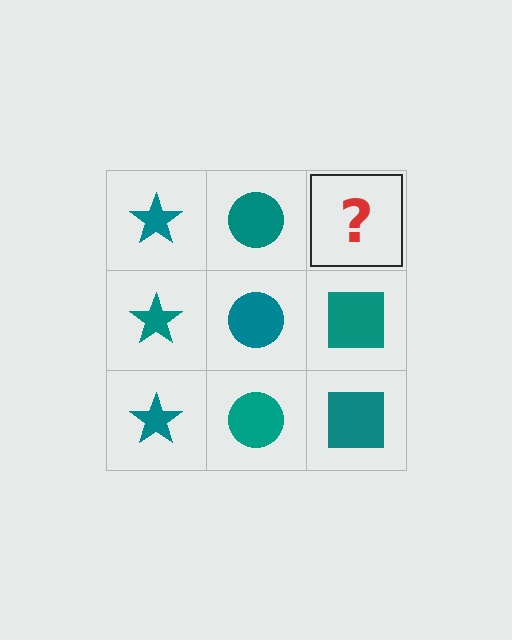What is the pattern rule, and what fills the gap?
The rule is that each column has a consistent shape. The gap should be filled with a teal square.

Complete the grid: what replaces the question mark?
The question mark should be replaced with a teal square.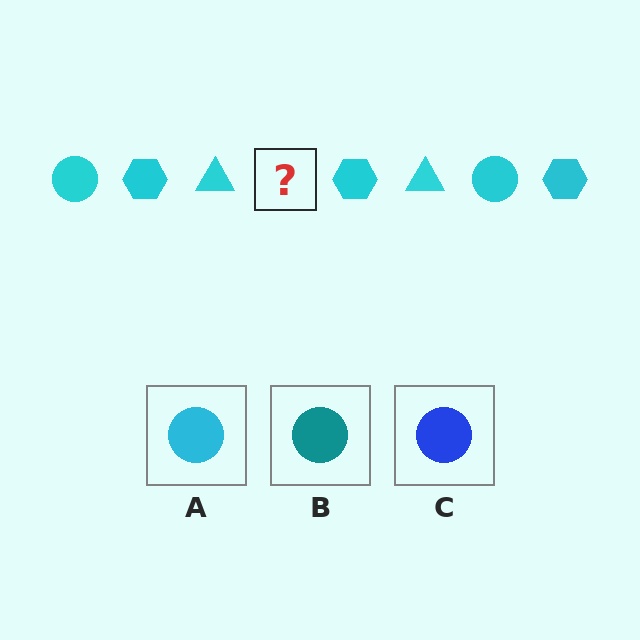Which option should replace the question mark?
Option A.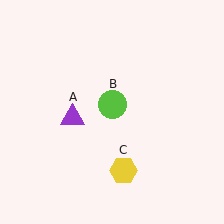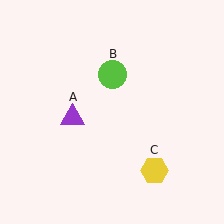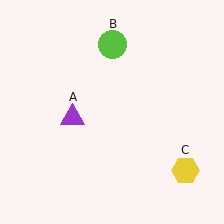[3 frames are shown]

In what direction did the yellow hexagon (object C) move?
The yellow hexagon (object C) moved right.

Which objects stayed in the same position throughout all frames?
Purple triangle (object A) remained stationary.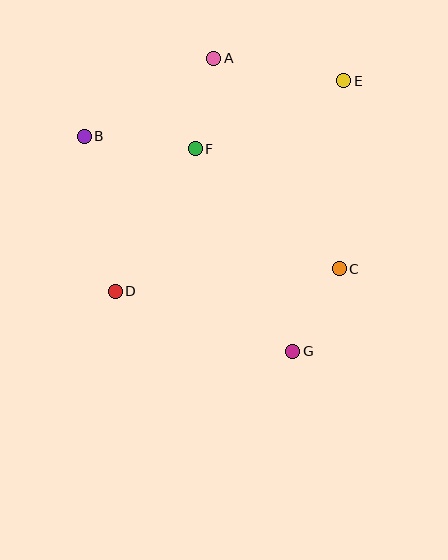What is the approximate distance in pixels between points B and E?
The distance between B and E is approximately 265 pixels.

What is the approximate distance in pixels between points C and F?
The distance between C and F is approximately 188 pixels.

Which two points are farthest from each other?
Points D and E are farthest from each other.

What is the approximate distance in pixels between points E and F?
The distance between E and F is approximately 163 pixels.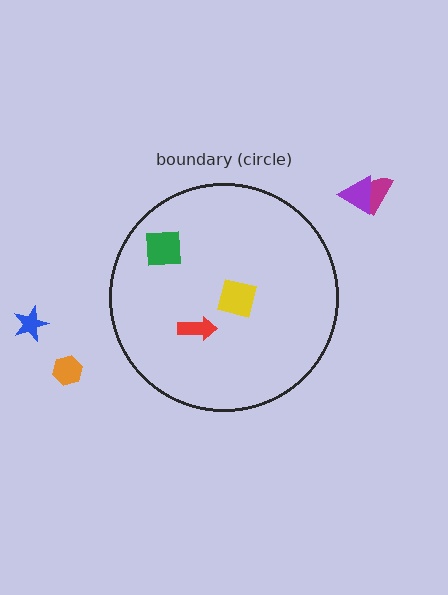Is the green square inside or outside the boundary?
Inside.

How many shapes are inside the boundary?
3 inside, 4 outside.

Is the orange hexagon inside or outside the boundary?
Outside.